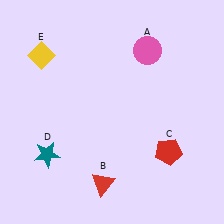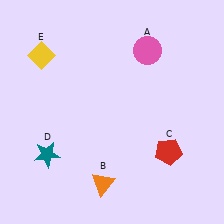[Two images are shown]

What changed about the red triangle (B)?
In Image 1, B is red. In Image 2, it changed to orange.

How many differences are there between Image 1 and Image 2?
There is 1 difference between the two images.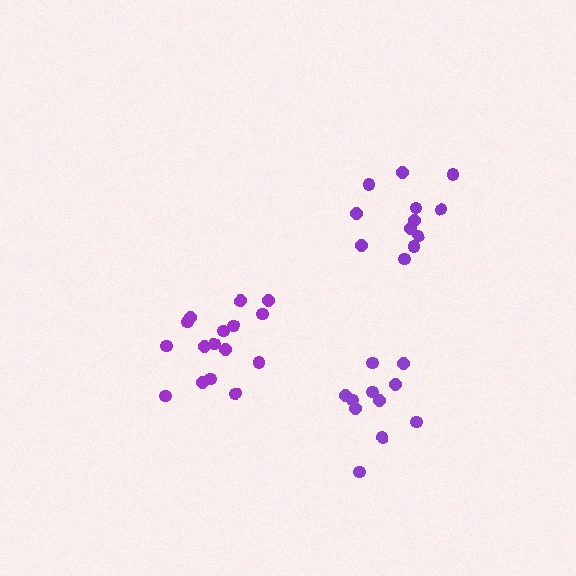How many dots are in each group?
Group 1: 11 dots, Group 2: 16 dots, Group 3: 12 dots (39 total).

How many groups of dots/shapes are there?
There are 3 groups.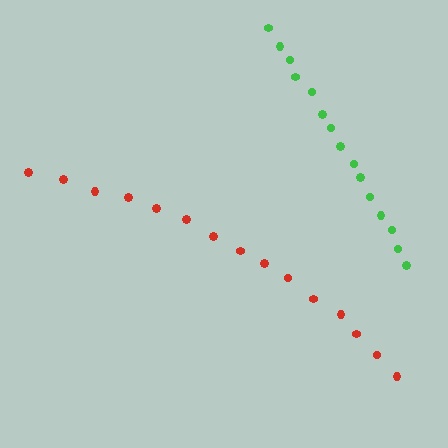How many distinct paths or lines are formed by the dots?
There are 2 distinct paths.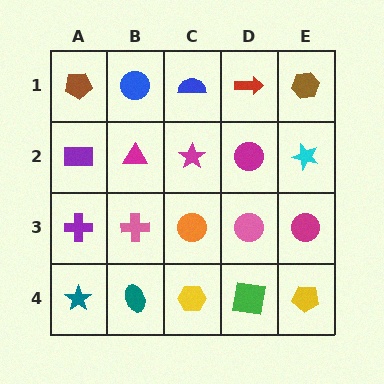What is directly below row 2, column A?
A purple cross.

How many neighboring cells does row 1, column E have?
2.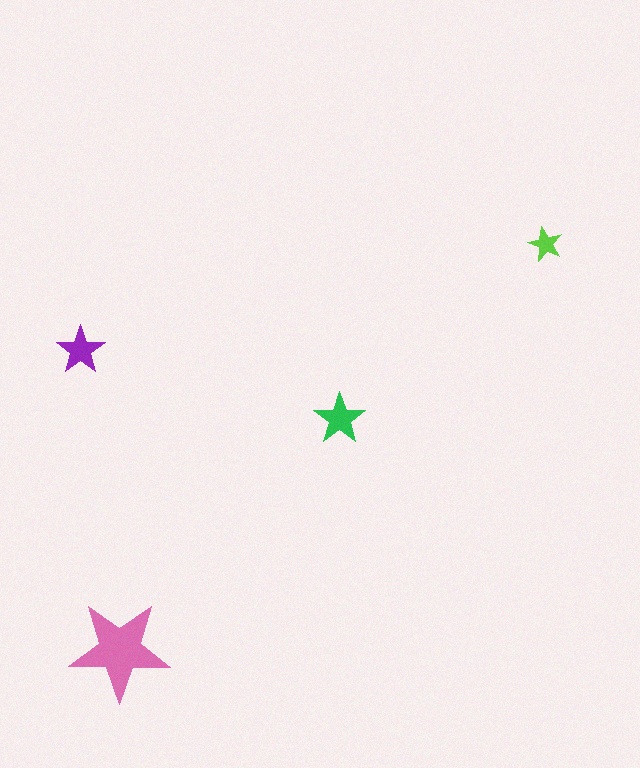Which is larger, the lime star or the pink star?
The pink one.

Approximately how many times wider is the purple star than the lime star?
About 1.5 times wider.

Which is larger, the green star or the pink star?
The pink one.